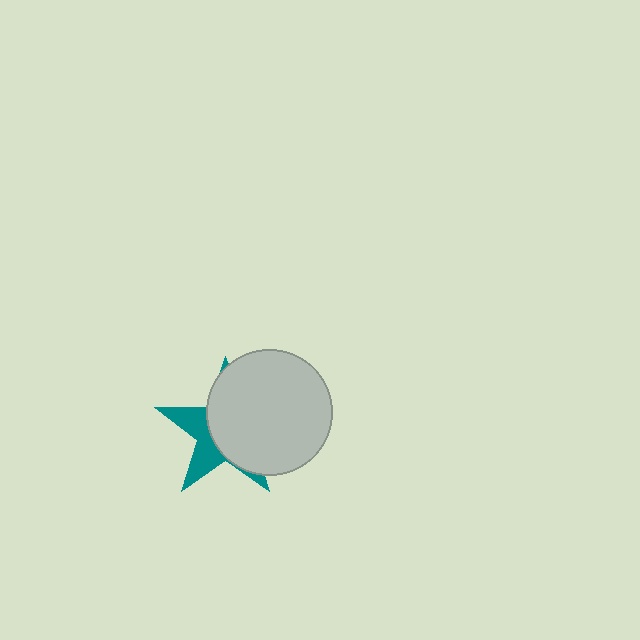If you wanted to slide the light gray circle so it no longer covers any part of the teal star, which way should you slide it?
Slide it right — that is the most direct way to separate the two shapes.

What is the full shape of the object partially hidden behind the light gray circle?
The partially hidden object is a teal star.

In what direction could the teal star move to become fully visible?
The teal star could move left. That would shift it out from behind the light gray circle entirely.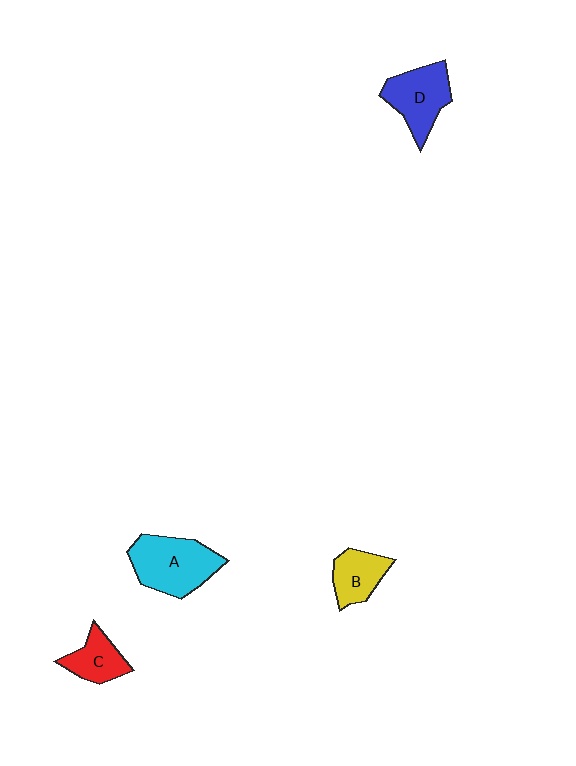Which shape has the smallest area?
Shape C (red).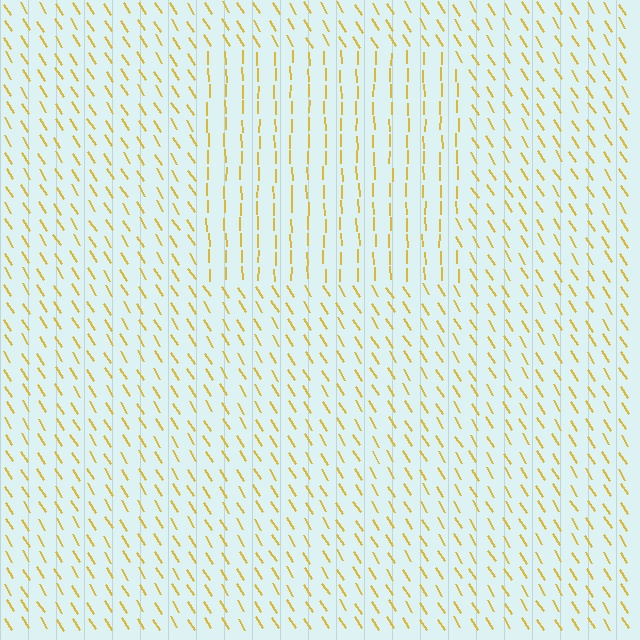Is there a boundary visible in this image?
Yes, there is a texture boundary formed by a change in line orientation.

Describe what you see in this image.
The image is filled with small yellow line segments. A rectangle region in the image has lines oriented differently from the surrounding lines, creating a visible texture boundary.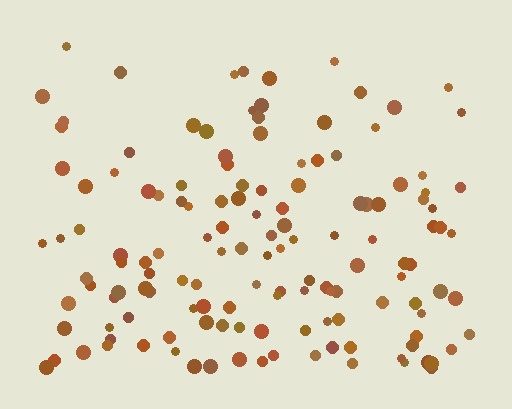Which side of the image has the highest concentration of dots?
The bottom.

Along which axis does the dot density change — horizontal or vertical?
Vertical.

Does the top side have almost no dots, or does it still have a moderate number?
Still a moderate number, just noticeably fewer than the bottom.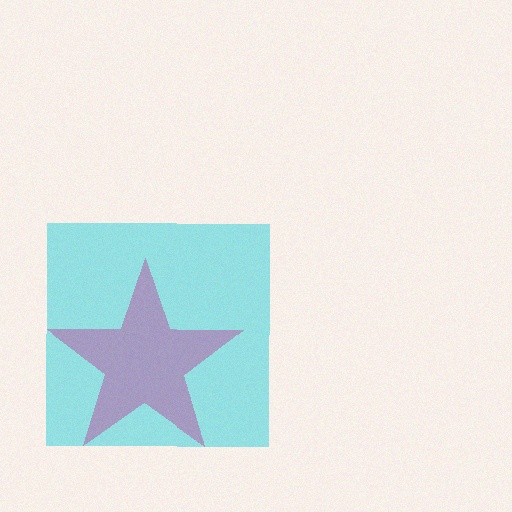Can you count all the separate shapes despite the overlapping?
Yes, there are 2 separate shapes.